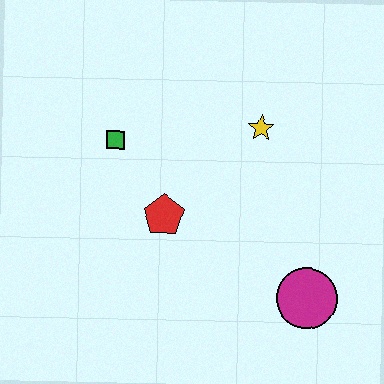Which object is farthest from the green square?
The magenta circle is farthest from the green square.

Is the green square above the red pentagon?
Yes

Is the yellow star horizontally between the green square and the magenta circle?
Yes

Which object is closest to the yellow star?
The red pentagon is closest to the yellow star.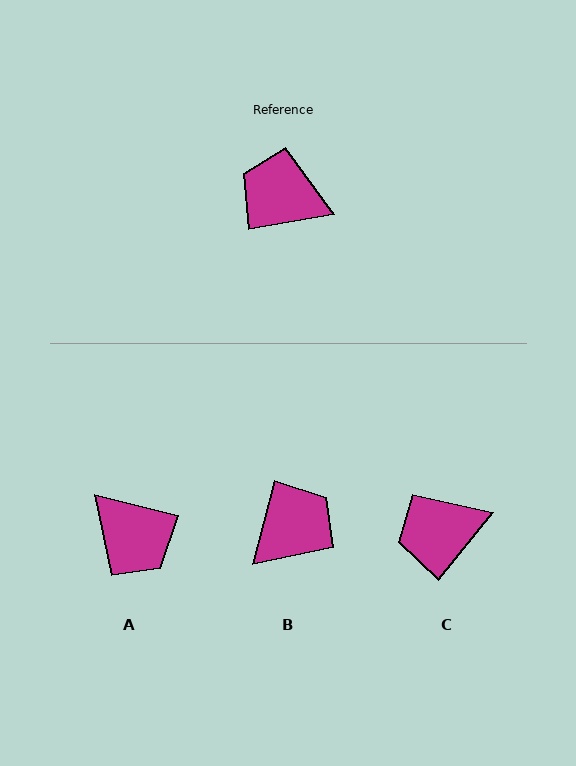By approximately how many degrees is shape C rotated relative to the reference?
Approximately 42 degrees counter-clockwise.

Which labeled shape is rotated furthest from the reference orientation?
A, about 156 degrees away.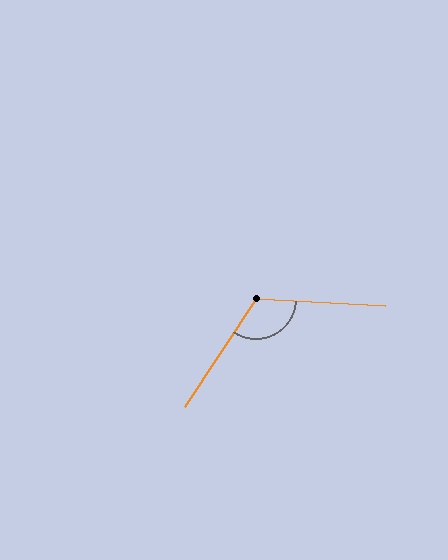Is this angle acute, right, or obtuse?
It is obtuse.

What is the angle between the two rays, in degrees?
Approximately 120 degrees.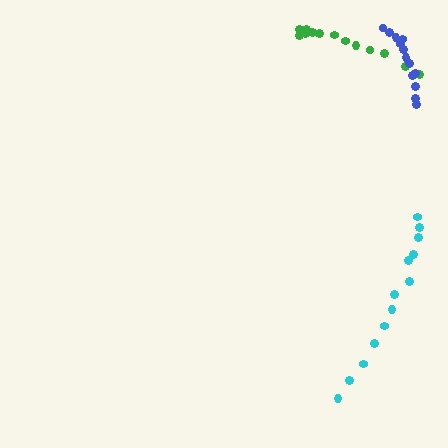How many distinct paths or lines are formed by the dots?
There are 3 distinct paths.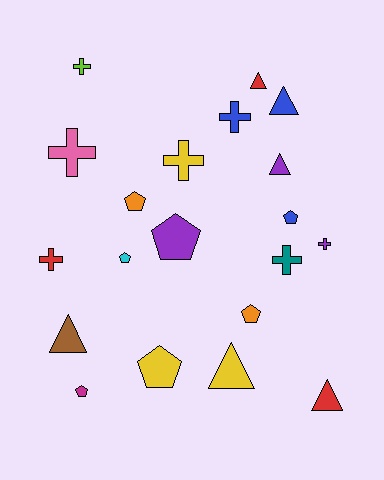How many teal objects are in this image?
There is 1 teal object.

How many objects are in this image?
There are 20 objects.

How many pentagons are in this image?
There are 7 pentagons.